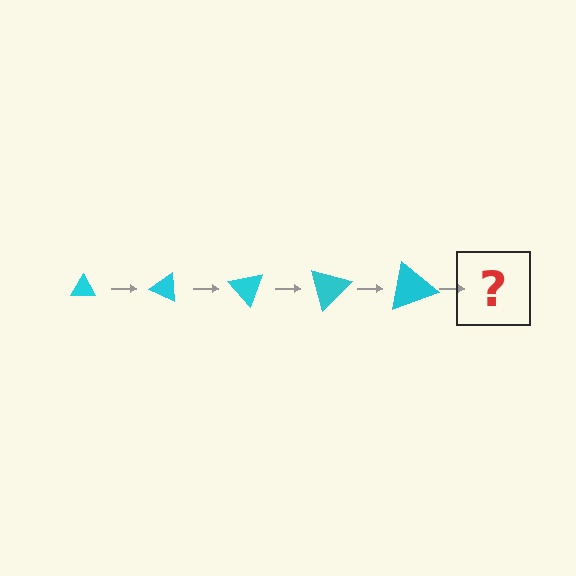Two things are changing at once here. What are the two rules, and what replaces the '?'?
The two rules are that the triangle grows larger each step and it rotates 25 degrees each step. The '?' should be a triangle, larger than the previous one and rotated 125 degrees from the start.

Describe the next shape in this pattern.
It should be a triangle, larger than the previous one and rotated 125 degrees from the start.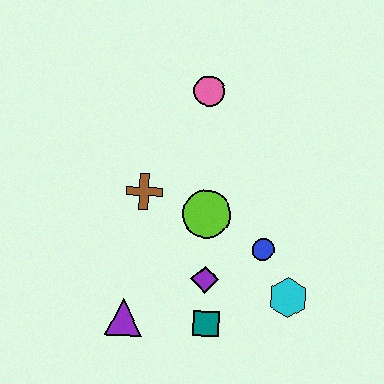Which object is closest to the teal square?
The purple diamond is closest to the teal square.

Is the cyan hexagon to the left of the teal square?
No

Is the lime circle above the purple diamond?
Yes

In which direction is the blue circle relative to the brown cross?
The blue circle is to the right of the brown cross.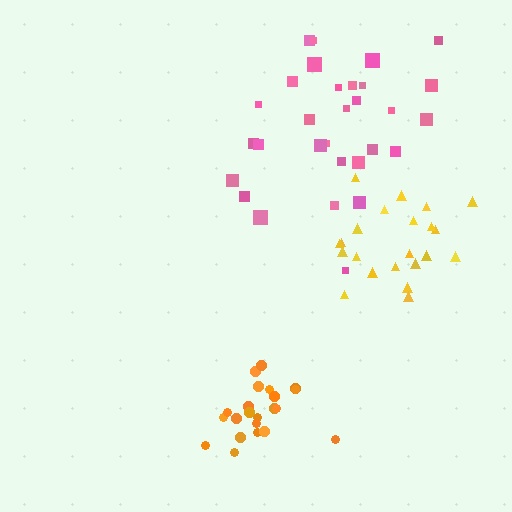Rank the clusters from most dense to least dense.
orange, yellow, pink.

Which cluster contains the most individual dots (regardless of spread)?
Pink (30).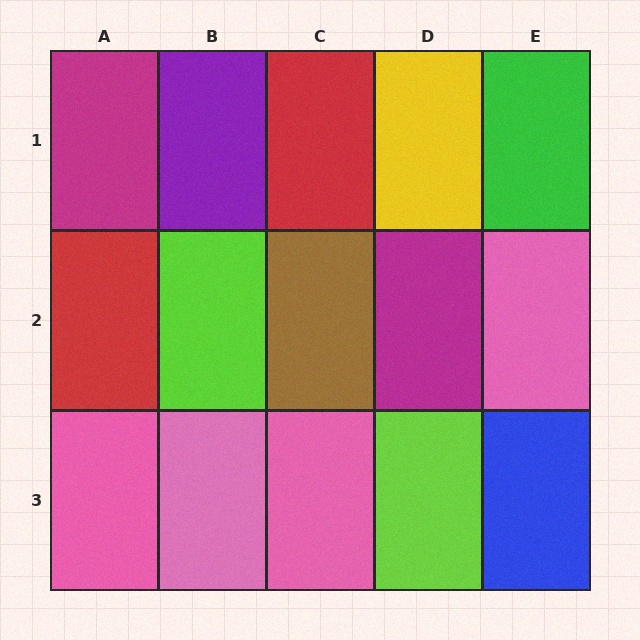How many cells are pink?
4 cells are pink.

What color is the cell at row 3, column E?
Blue.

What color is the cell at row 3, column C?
Pink.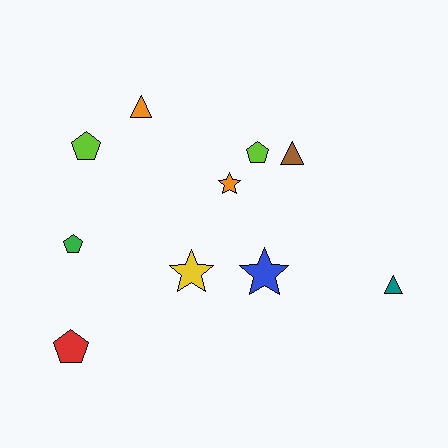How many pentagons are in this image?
There are 4 pentagons.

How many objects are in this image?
There are 10 objects.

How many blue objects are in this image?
There is 1 blue object.